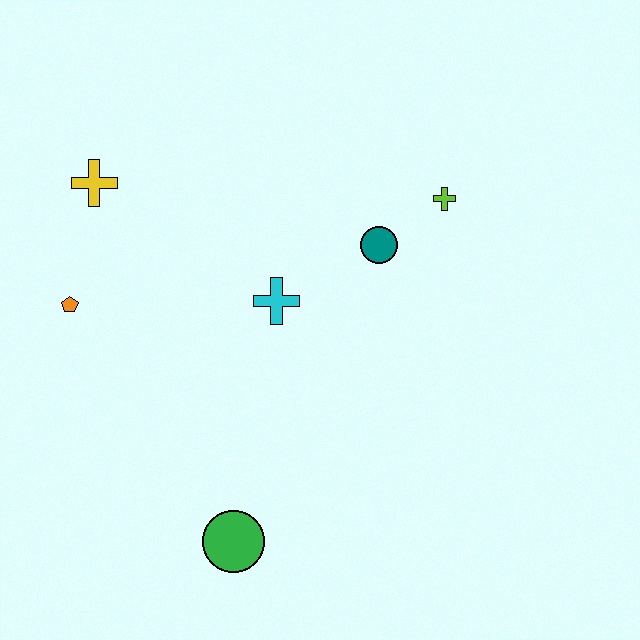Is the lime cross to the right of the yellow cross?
Yes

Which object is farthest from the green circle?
The lime cross is farthest from the green circle.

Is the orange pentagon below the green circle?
No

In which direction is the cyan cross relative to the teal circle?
The cyan cross is to the left of the teal circle.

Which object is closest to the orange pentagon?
The yellow cross is closest to the orange pentagon.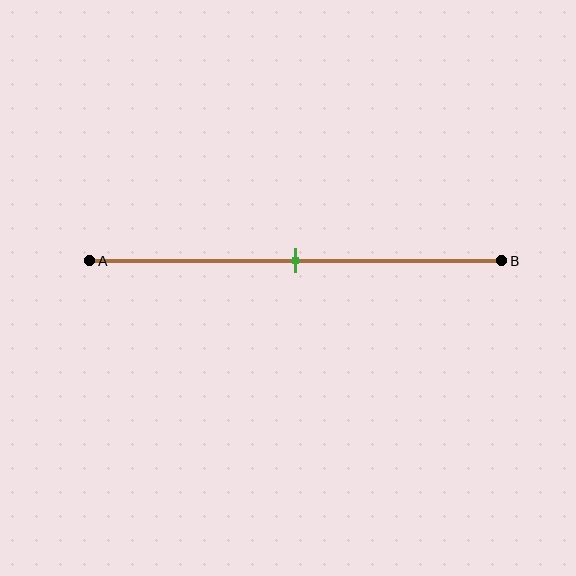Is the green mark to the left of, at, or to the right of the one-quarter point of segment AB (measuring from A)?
The green mark is to the right of the one-quarter point of segment AB.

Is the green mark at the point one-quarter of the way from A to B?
No, the mark is at about 50% from A, not at the 25% one-quarter point.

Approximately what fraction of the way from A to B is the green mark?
The green mark is approximately 50% of the way from A to B.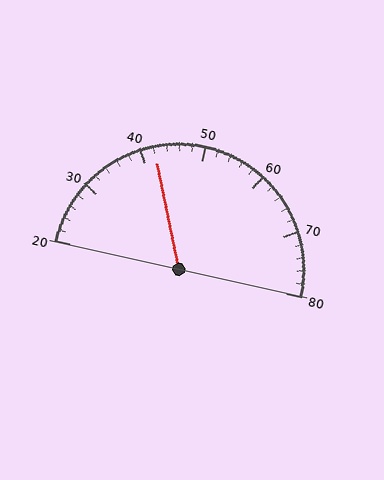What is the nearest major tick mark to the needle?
The nearest major tick mark is 40.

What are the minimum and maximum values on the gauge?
The gauge ranges from 20 to 80.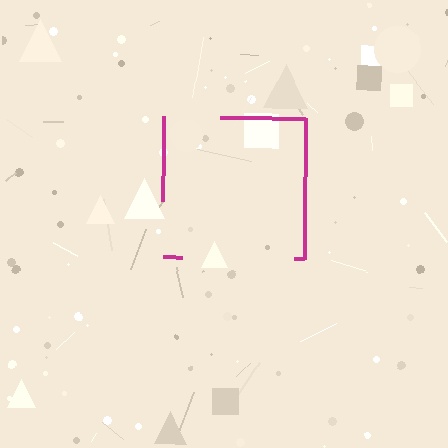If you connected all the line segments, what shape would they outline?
They would outline a square.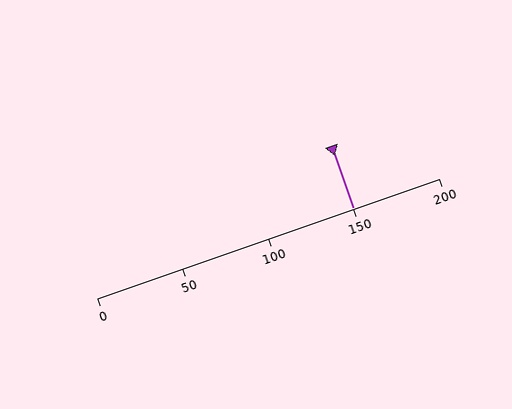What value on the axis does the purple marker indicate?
The marker indicates approximately 150.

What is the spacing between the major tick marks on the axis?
The major ticks are spaced 50 apart.